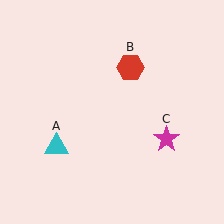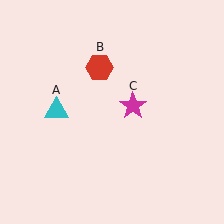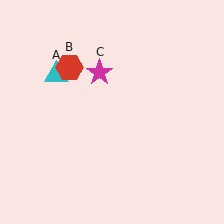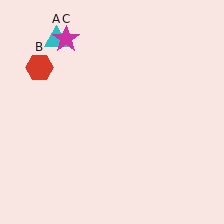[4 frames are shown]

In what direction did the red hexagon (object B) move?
The red hexagon (object B) moved left.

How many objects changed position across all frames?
3 objects changed position: cyan triangle (object A), red hexagon (object B), magenta star (object C).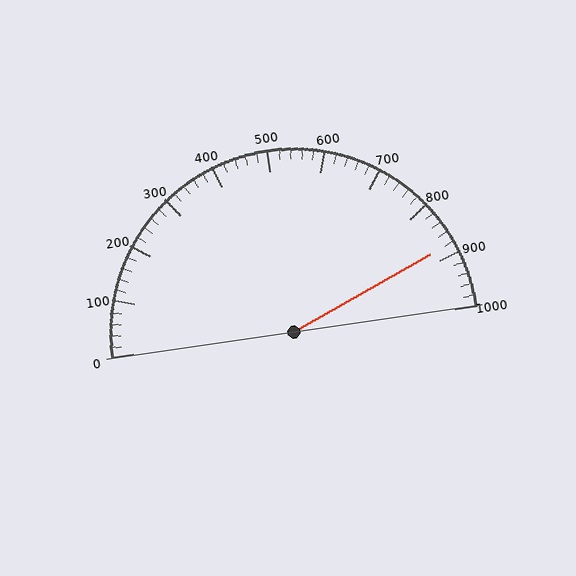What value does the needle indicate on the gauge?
The needle indicates approximately 880.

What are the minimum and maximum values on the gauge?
The gauge ranges from 0 to 1000.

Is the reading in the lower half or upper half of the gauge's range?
The reading is in the upper half of the range (0 to 1000).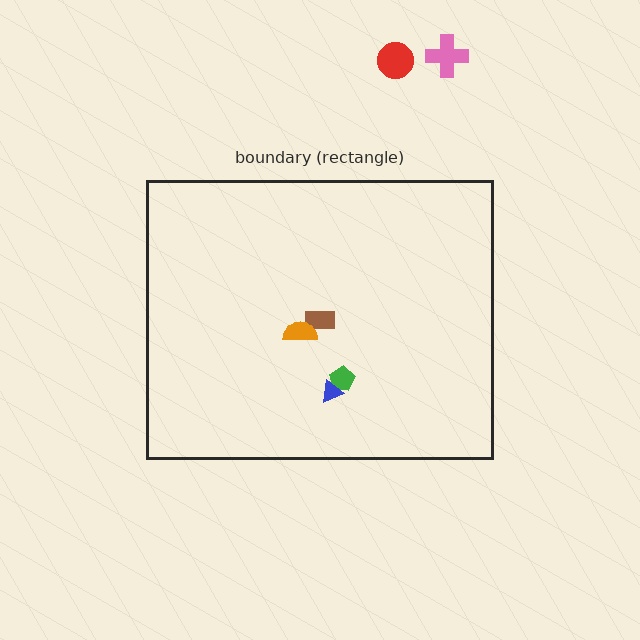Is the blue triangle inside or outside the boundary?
Inside.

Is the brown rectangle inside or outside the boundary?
Inside.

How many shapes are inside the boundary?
4 inside, 2 outside.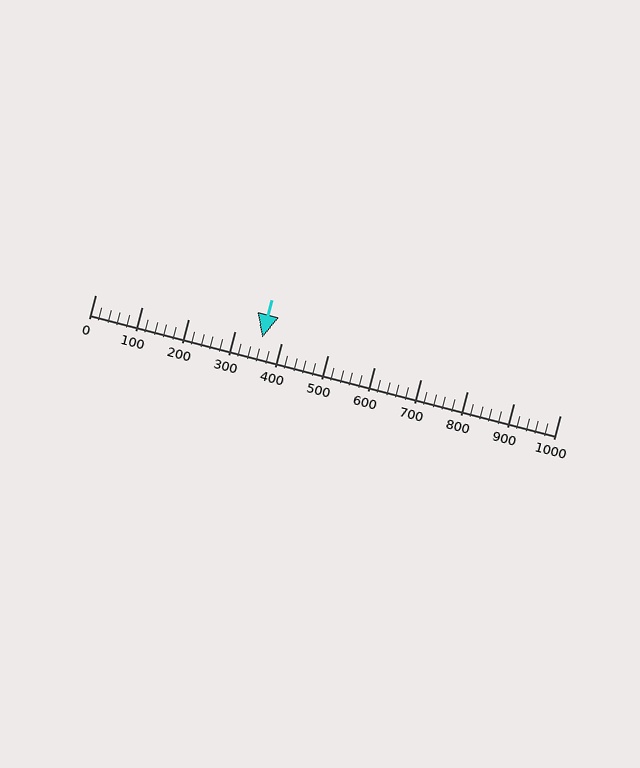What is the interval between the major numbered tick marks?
The major tick marks are spaced 100 units apart.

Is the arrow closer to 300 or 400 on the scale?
The arrow is closer to 400.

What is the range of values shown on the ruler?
The ruler shows values from 0 to 1000.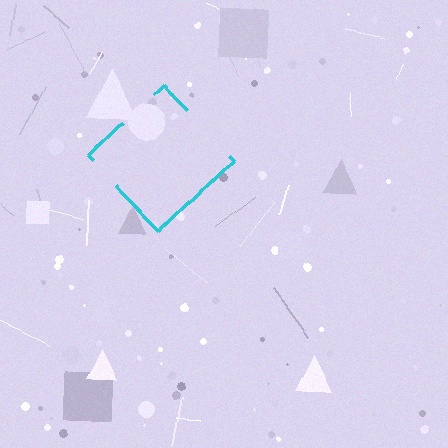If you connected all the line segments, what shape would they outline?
They would outline a diamond.